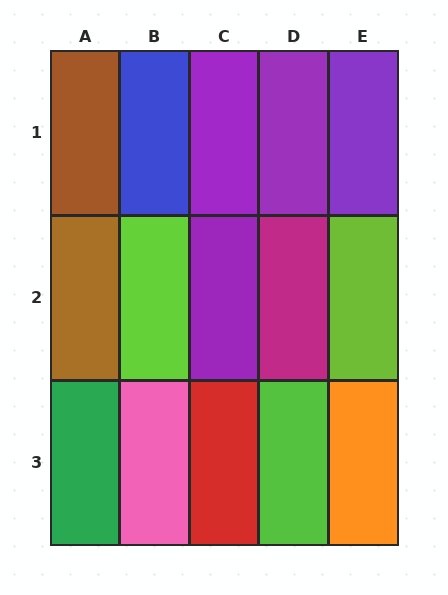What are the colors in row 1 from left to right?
Brown, blue, purple, purple, purple.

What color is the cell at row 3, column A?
Green.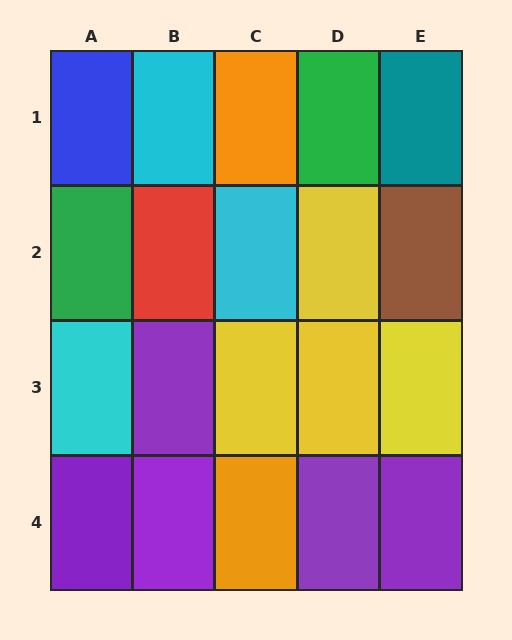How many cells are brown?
1 cell is brown.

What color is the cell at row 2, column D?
Yellow.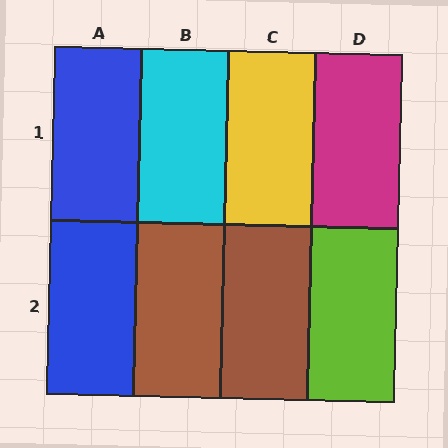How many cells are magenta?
1 cell is magenta.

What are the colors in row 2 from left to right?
Blue, brown, brown, lime.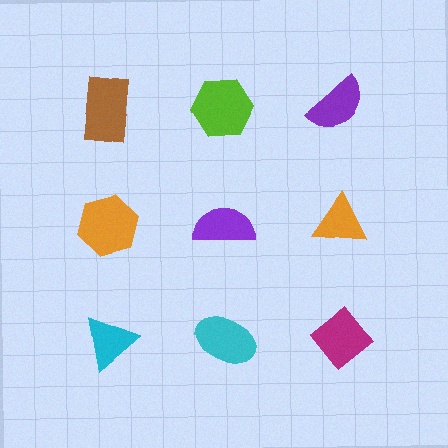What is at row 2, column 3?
An orange triangle.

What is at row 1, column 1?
A brown rectangle.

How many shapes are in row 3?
3 shapes.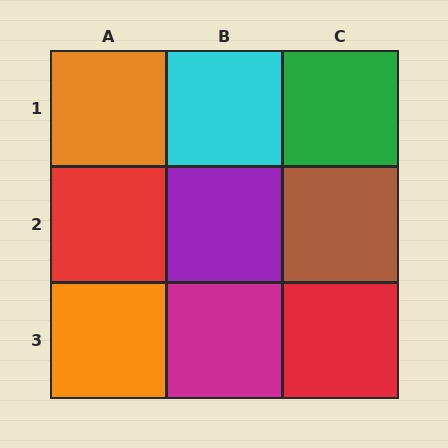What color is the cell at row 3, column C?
Red.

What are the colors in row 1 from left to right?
Orange, cyan, green.